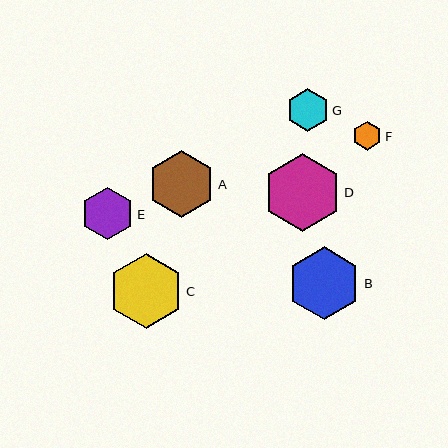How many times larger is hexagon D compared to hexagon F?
Hexagon D is approximately 2.7 times the size of hexagon F.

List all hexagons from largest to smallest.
From largest to smallest: D, C, B, A, E, G, F.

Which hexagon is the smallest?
Hexagon F is the smallest with a size of approximately 29 pixels.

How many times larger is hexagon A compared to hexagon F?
Hexagon A is approximately 2.3 times the size of hexagon F.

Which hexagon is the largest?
Hexagon D is the largest with a size of approximately 77 pixels.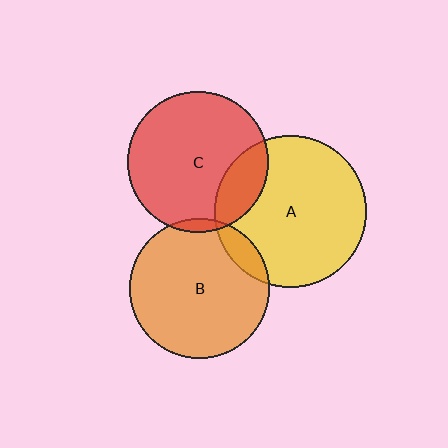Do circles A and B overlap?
Yes.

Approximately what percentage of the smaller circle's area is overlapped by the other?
Approximately 10%.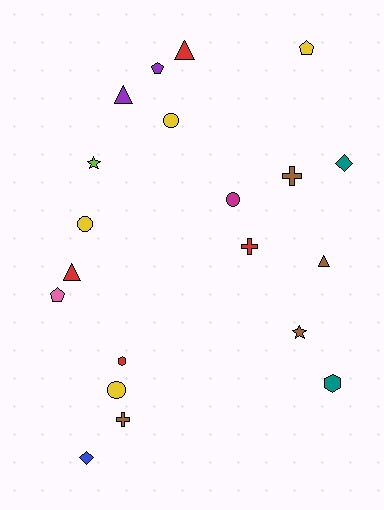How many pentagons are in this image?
There are 3 pentagons.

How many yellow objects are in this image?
There are 4 yellow objects.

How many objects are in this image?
There are 20 objects.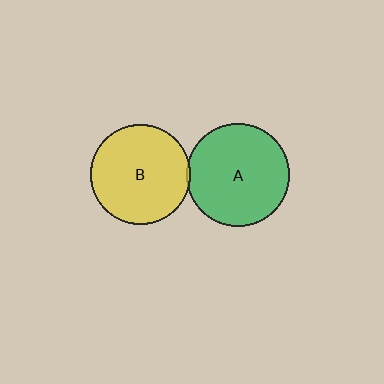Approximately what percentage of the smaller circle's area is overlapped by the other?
Approximately 5%.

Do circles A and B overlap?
Yes.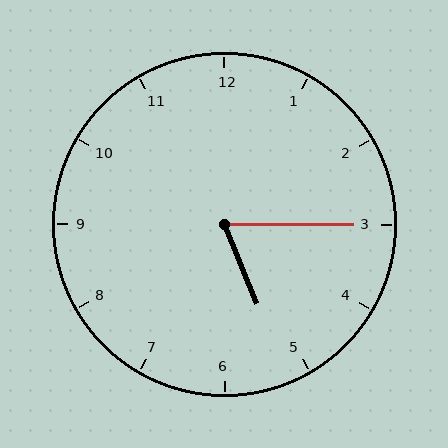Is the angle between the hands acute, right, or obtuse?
It is acute.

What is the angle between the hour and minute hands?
Approximately 68 degrees.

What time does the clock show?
5:15.